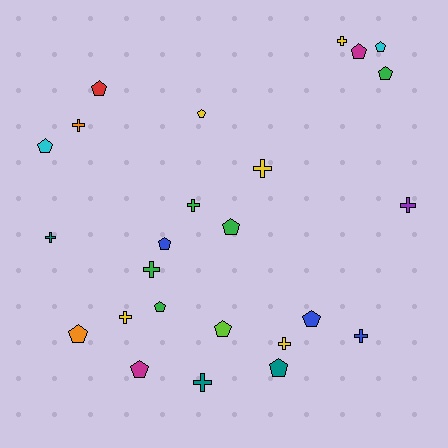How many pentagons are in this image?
There are 14 pentagons.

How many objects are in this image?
There are 25 objects.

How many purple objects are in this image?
There is 1 purple object.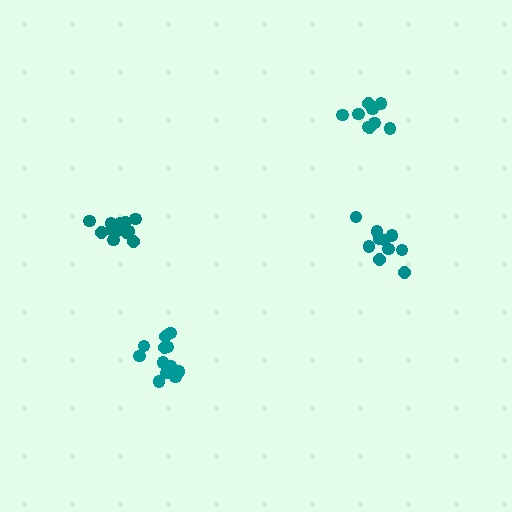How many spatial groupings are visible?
There are 4 spatial groupings.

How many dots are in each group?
Group 1: 10 dots, Group 2: 13 dots, Group 3: 13 dots, Group 4: 9 dots (45 total).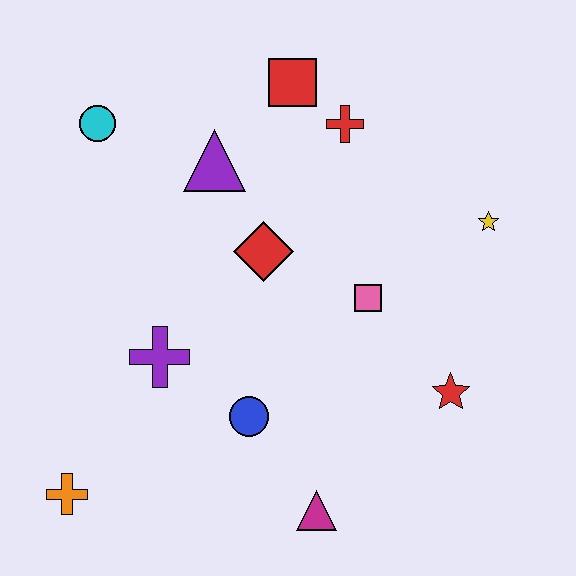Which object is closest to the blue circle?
The purple cross is closest to the blue circle.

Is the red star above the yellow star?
No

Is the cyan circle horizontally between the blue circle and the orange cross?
Yes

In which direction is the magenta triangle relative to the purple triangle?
The magenta triangle is below the purple triangle.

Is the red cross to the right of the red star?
No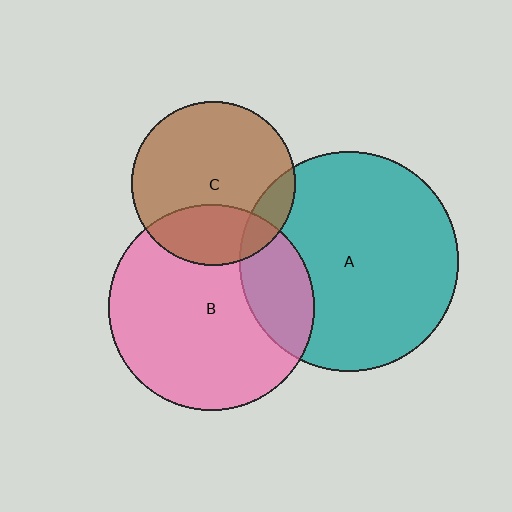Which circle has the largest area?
Circle A (teal).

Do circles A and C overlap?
Yes.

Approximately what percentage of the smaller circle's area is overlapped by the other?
Approximately 15%.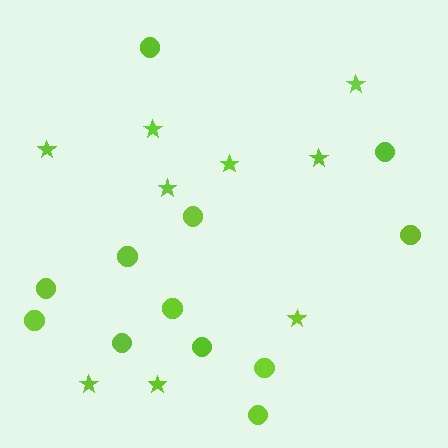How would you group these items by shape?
There are 2 groups: one group of stars (9) and one group of circles (12).